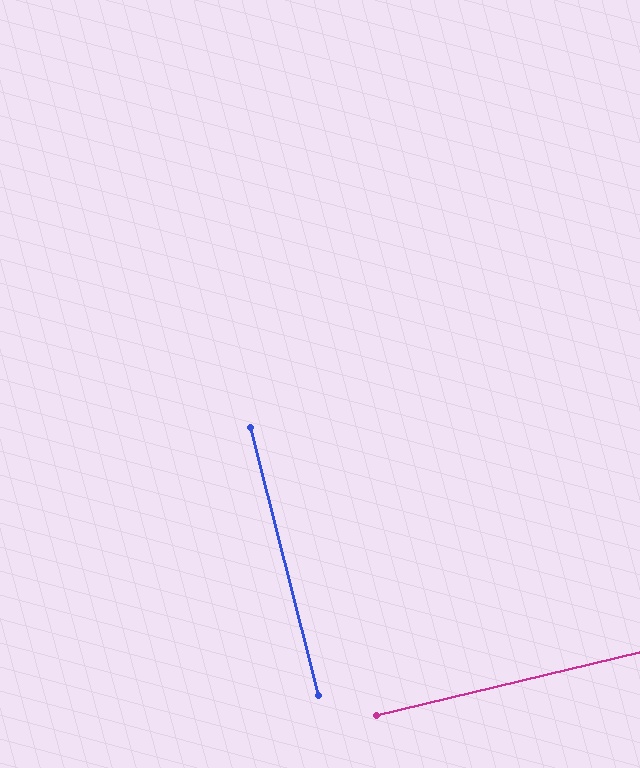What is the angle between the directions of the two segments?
Approximately 89 degrees.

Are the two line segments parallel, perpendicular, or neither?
Perpendicular — they meet at approximately 89°.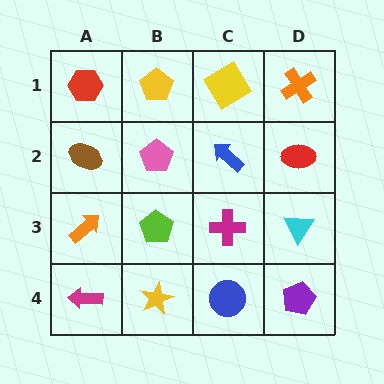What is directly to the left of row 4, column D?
A blue circle.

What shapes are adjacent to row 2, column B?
A yellow pentagon (row 1, column B), a lime pentagon (row 3, column B), a brown ellipse (row 2, column A), a blue arrow (row 2, column C).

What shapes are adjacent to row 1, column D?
A red ellipse (row 2, column D), a yellow diamond (row 1, column C).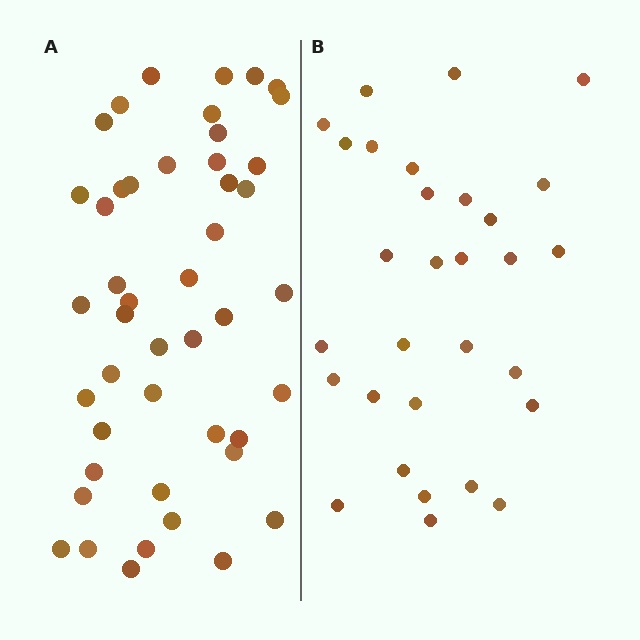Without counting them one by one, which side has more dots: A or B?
Region A (the left region) has more dots.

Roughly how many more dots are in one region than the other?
Region A has approximately 15 more dots than region B.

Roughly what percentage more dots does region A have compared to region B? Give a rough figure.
About 55% more.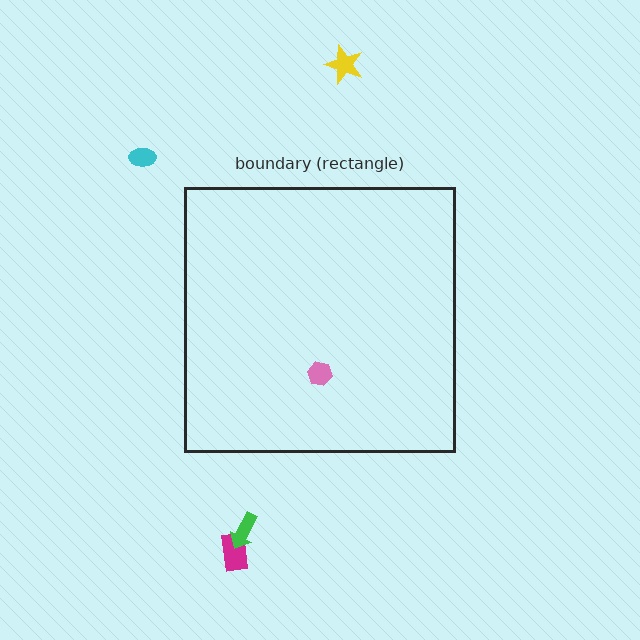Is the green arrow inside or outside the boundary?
Outside.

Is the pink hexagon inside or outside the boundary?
Inside.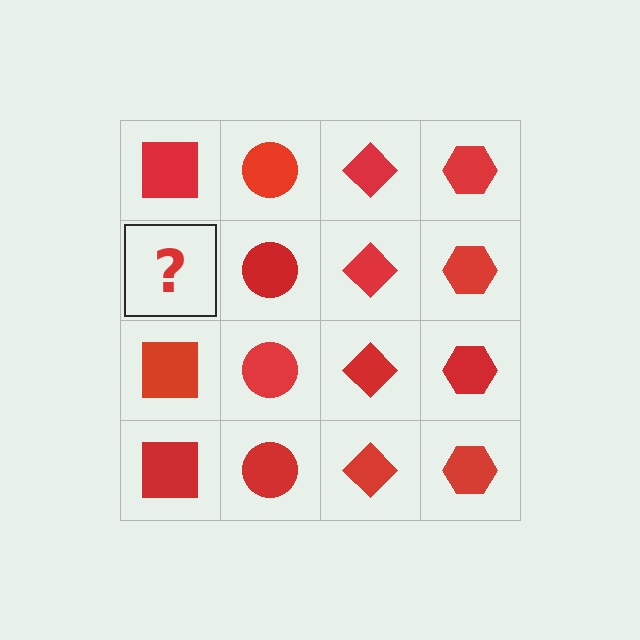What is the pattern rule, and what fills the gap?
The rule is that each column has a consistent shape. The gap should be filled with a red square.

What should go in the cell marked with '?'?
The missing cell should contain a red square.